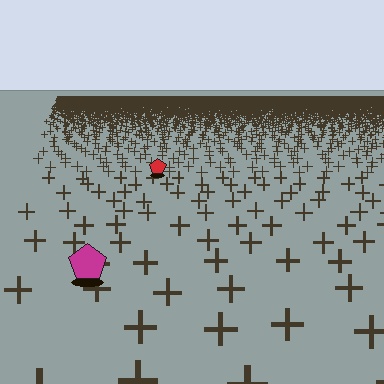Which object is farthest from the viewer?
The red pentagon is farthest from the viewer. It appears smaller and the ground texture around it is denser.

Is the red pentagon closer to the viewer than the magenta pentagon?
No. The magenta pentagon is closer — you can tell from the texture gradient: the ground texture is coarser near it.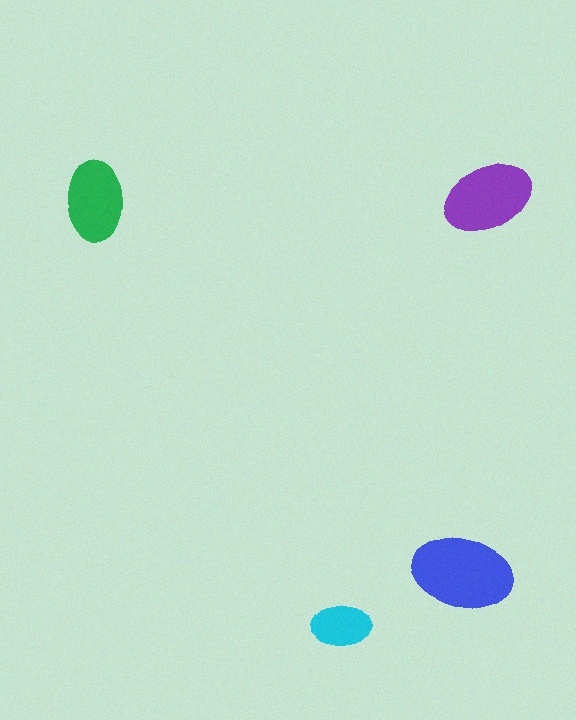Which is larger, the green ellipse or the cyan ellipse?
The green one.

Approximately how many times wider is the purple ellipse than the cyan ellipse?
About 1.5 times wider.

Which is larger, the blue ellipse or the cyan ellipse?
The blue one.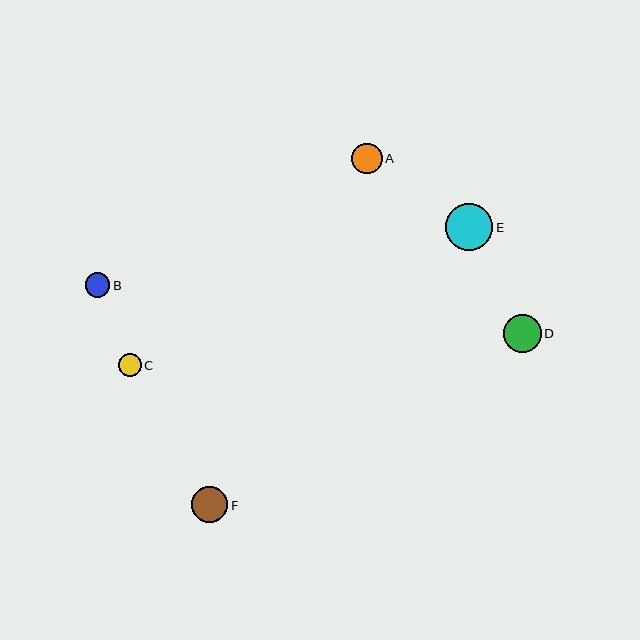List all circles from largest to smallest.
From largest to smallest: E, D, F, A, B, C.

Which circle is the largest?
Circle E is the largest with a size of approximately 48 pixels.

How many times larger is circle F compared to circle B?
Circle F is approximately 1.5 times the size of circle B.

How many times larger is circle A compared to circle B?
Circle A is approximately 1.2 times the size of circle B.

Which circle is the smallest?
Circle C is the smallest with a size of approximately 23 pixels.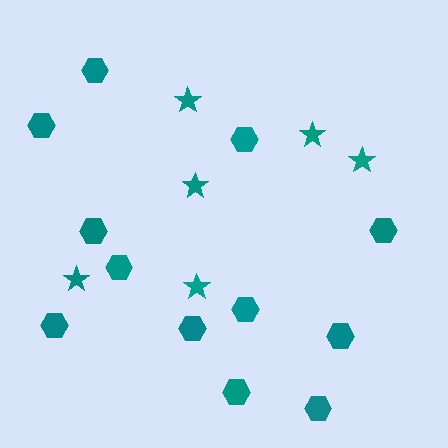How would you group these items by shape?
There are 2 groups: one group of stars (6) and one group of hexagons (12).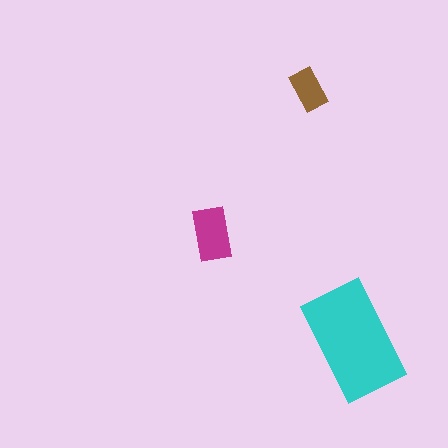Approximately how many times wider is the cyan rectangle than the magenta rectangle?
About 2 times wider.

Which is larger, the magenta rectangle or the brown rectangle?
The magenta one.